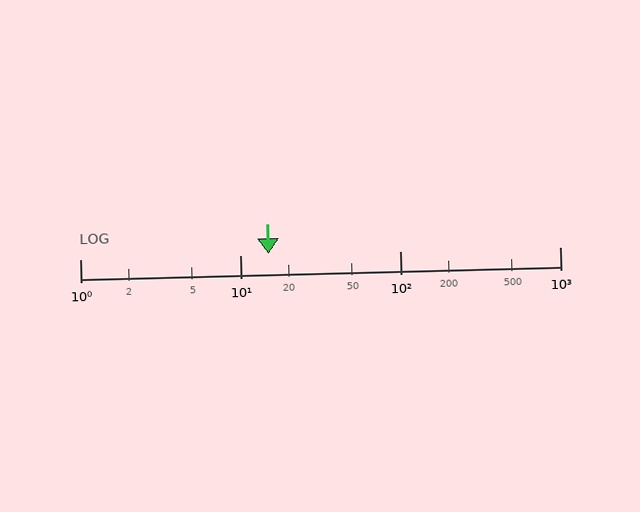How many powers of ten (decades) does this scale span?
The scale spans 3 decades, from 1 to 1000.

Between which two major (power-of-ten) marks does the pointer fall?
The pointer is between 10 and 100.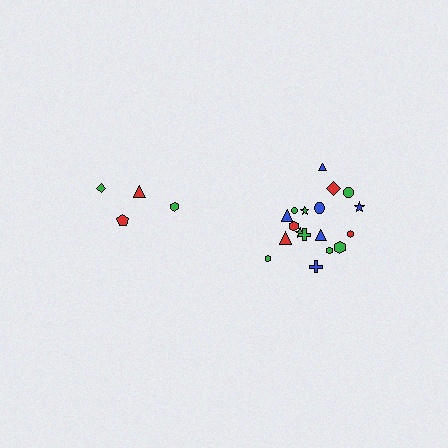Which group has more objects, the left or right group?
The right group.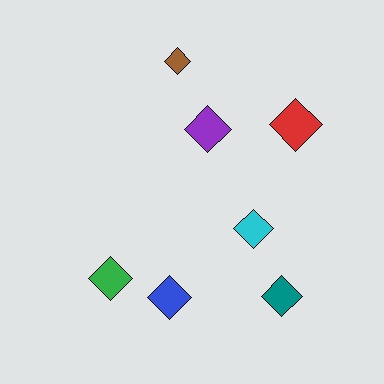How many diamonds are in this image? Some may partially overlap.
There are 7 diamonds.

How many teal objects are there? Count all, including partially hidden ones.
There is 1 teal object.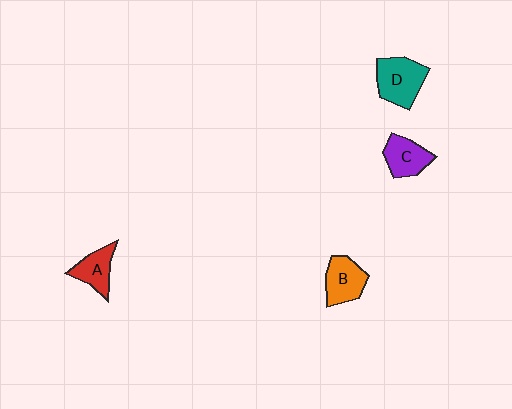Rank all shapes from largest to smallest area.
From largest to smallest: D (teal), B (orange), C (purple), A (red).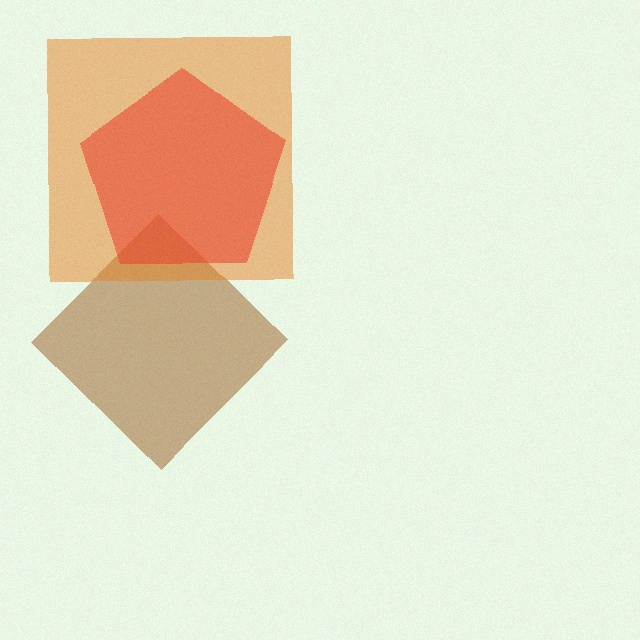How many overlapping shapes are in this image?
There are 3 overlapping shapes in the image.